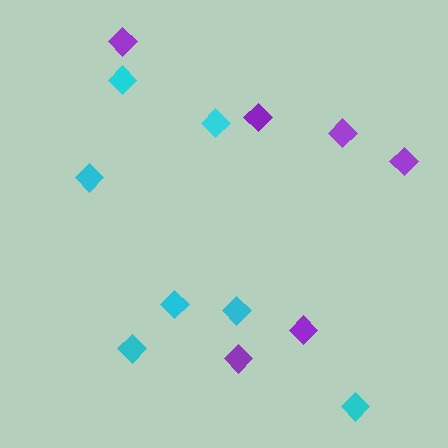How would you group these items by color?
There are 2 groups: one group of purple diamonds (6) and one group of cyan diamonds (7).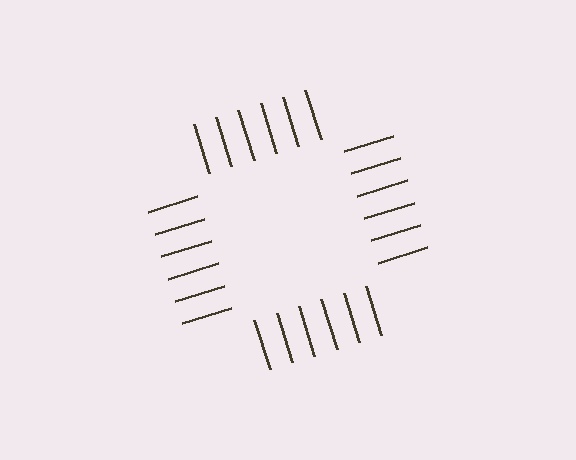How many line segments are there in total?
24 — 6 along each of the 4 edges.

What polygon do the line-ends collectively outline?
An illusory square — the line segments terminate on its edges but no continuous stroke is drawn.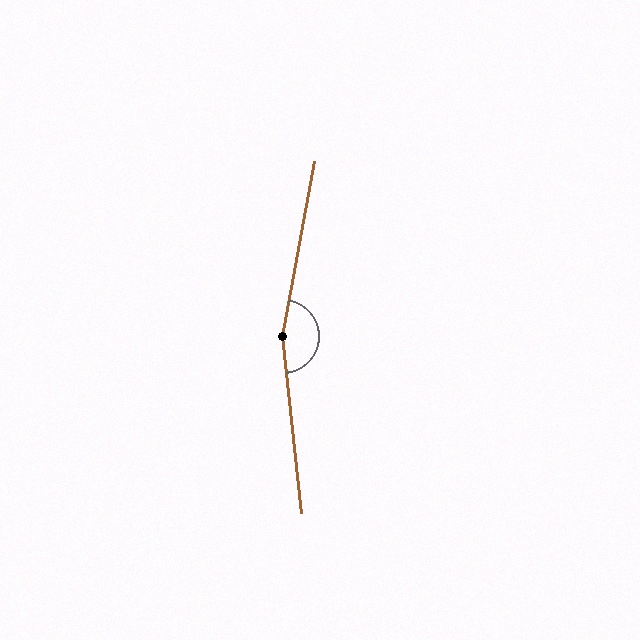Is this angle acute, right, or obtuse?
It is obtuse.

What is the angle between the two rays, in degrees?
Approximately 164 degrees.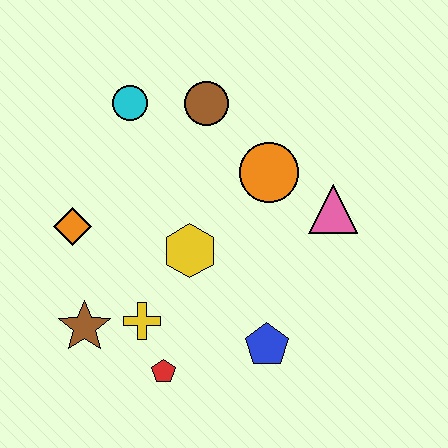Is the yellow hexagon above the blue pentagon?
Yes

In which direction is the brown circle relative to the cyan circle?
The brown circle is to the right of the cyan circle.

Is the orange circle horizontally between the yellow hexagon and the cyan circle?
No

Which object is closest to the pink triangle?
The orange circle is closest to the pink triangle.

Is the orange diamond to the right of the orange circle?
No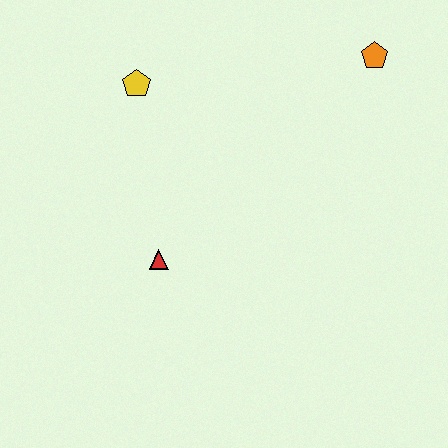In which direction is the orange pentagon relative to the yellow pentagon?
The orange pentagon is to the right of the yellow pentagon.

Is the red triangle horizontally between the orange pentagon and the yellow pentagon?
Yes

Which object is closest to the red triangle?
The yellow pentagon is closest to the red triangle.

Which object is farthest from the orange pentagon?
The red triangle is farthest from the orange pentagon.